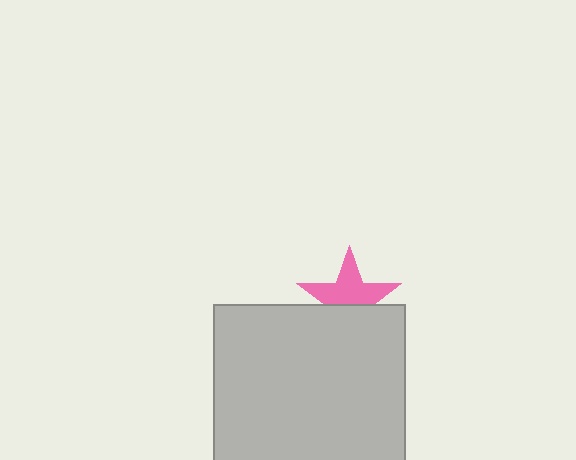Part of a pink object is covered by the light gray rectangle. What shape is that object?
It is a star.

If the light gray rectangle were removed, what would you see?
You would see the complete pink star.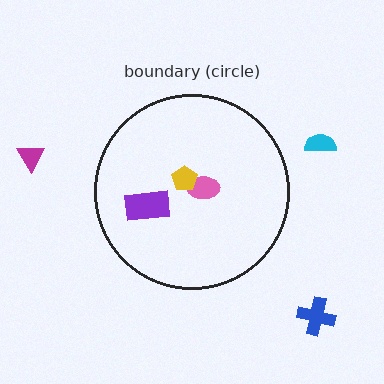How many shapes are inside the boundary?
3 inside, 3 outside.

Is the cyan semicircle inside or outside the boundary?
Outside.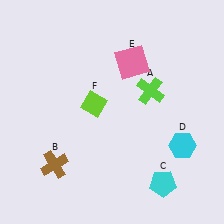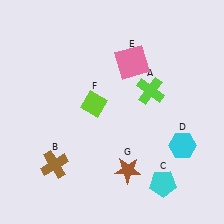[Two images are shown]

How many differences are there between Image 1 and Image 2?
There is 1 difference between the two images.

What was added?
A brown star (G) was added in Image 2.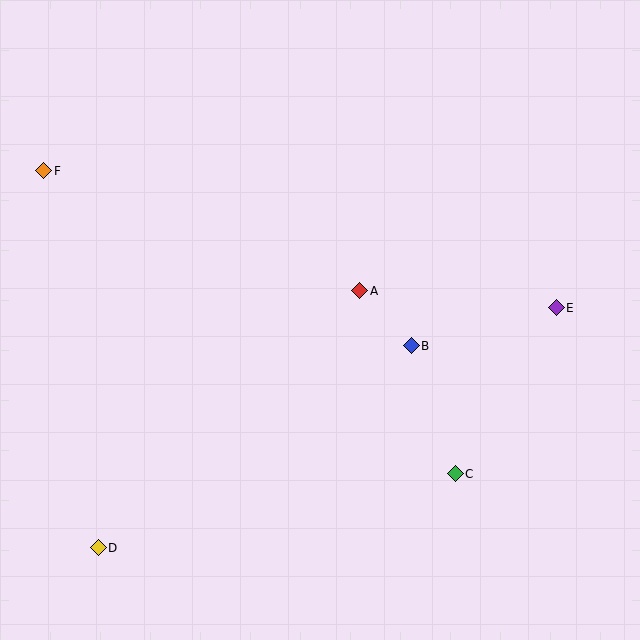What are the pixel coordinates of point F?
Point F is at (44, 171).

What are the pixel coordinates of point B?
Point B is at (411, 346).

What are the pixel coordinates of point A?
Point A is at (360, 291).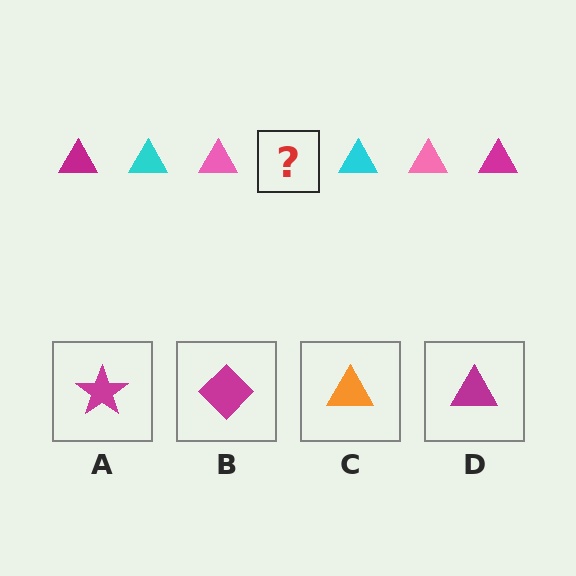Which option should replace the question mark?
Option D.